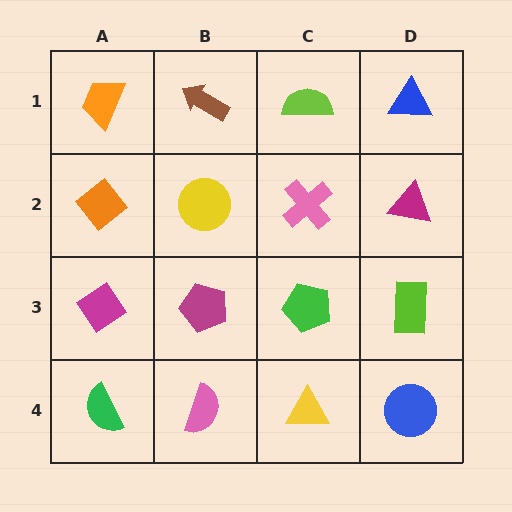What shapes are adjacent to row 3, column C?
A pink cross (row 2, column C), a yellow triangle (row 4, column C), a magenta pentagon (row 3, column B), a lime rectangle (row 3, column D).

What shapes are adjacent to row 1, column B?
A yellow circle (row 2, column B), an orange trapezoid (row 1, column A), a lime semicircle (row 1, column C).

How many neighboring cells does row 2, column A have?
3.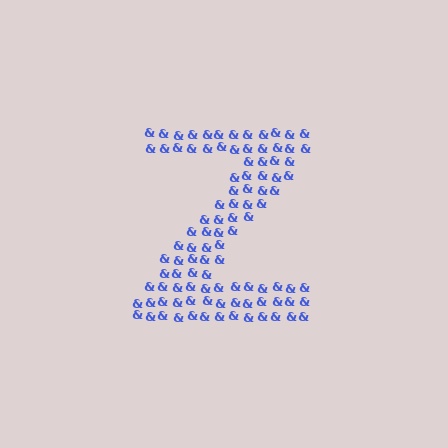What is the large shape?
The large shape is the letter Z.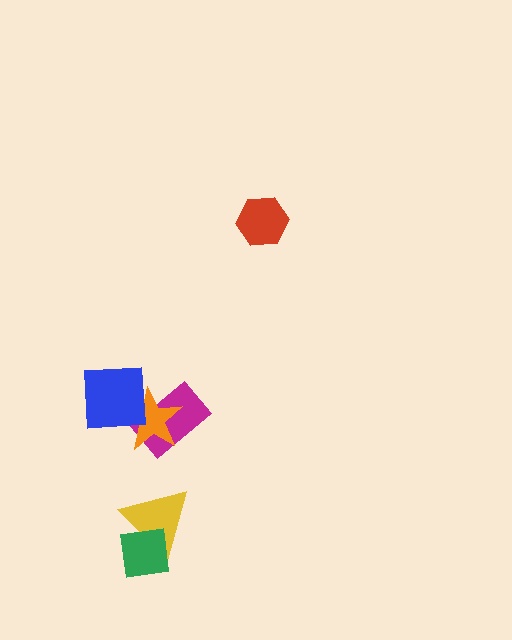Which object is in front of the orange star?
The blue square is in front of the orange star.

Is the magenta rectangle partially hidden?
Yes, it is partially covered by another shape.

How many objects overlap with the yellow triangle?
1 object overlaps with the yellow triangle.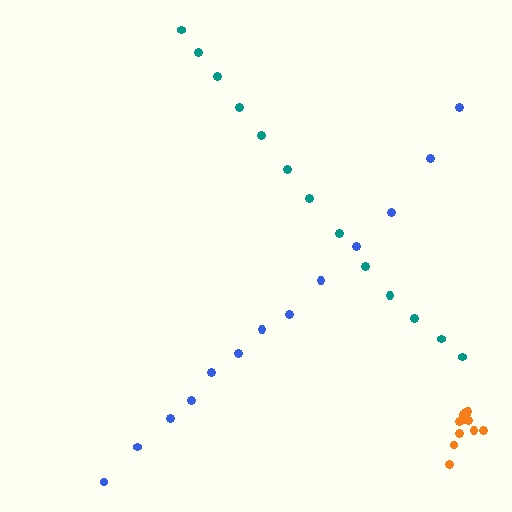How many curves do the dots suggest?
There are 3 distinct paths.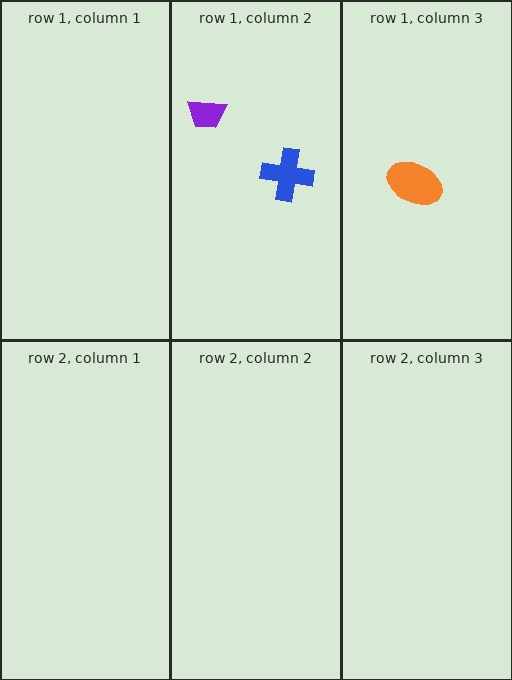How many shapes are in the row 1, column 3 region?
1.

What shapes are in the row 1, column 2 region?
The blue cross, the purple trapezoid.